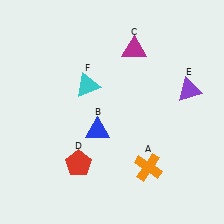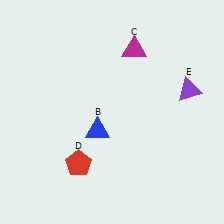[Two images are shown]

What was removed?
The cyan triangle (F), the orange cross (A) were removed in Image 2.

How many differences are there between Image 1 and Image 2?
There are 2 differences between the two images.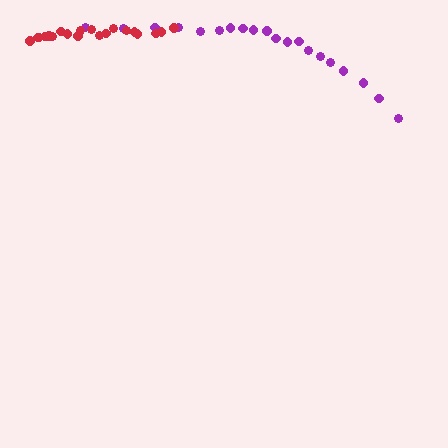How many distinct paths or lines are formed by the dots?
There are 2 distinct paths.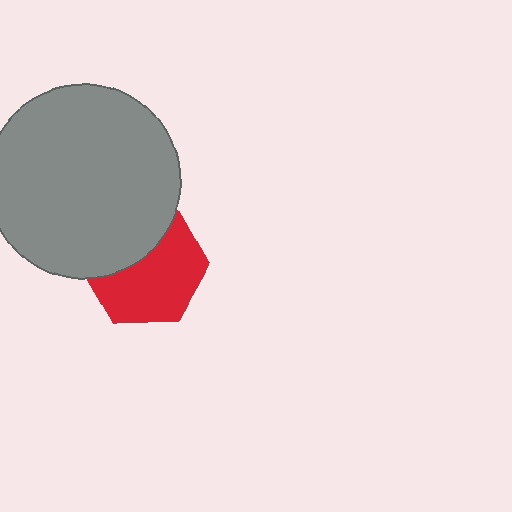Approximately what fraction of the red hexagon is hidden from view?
Roughly 39% of the red hexagon is hidden behind the gray circle.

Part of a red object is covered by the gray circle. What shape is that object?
It is a hexagon.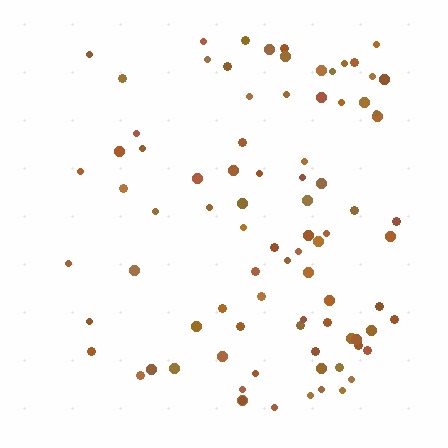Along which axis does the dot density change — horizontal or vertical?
Horizontal.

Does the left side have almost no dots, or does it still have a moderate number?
Still a moderate number, just noticeably fewer than the right.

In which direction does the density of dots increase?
From left to right, with the right side densest.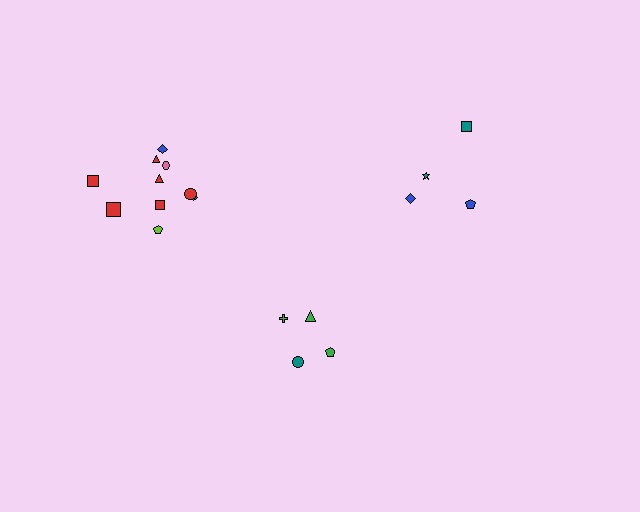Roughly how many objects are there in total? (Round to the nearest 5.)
Roughly 20 objects in total.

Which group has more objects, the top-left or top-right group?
The top-left group.